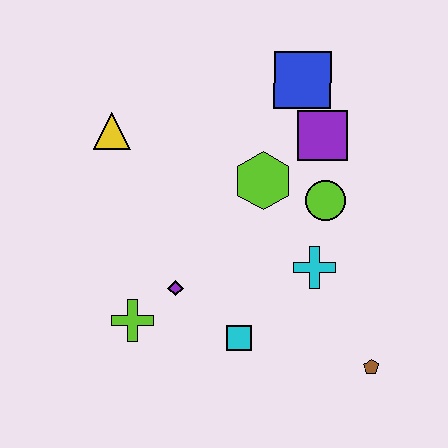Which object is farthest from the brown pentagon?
The yellow triangle is farthest from the brown pentagon.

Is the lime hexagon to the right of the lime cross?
Yes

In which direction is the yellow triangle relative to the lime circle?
The yellow triangle is to the left of the lime circle.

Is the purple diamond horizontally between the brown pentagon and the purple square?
No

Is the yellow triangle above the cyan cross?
Yes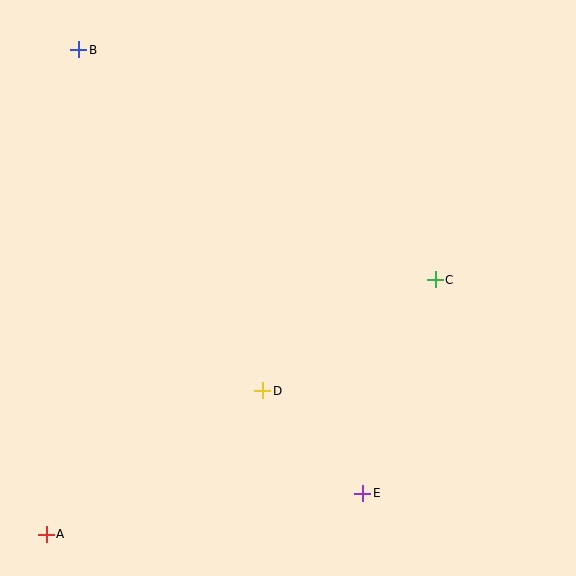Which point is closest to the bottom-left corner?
Point A is closest to the bottom-left corner.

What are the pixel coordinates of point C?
Point C is at (435, 280).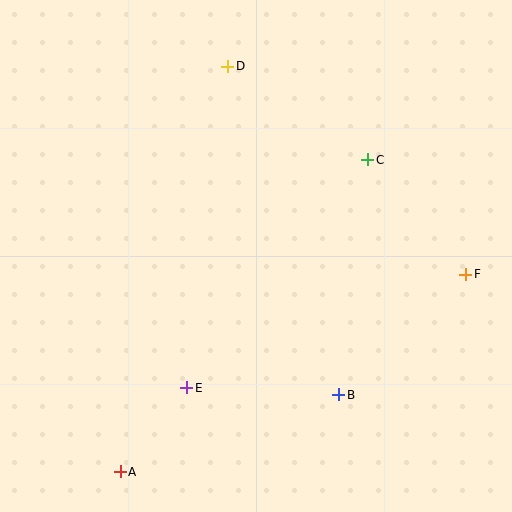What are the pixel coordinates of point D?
Point D is at (228, 66).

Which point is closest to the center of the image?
Point C at (368, 160) is closest to the center.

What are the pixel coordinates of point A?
Point A is at (120, 472).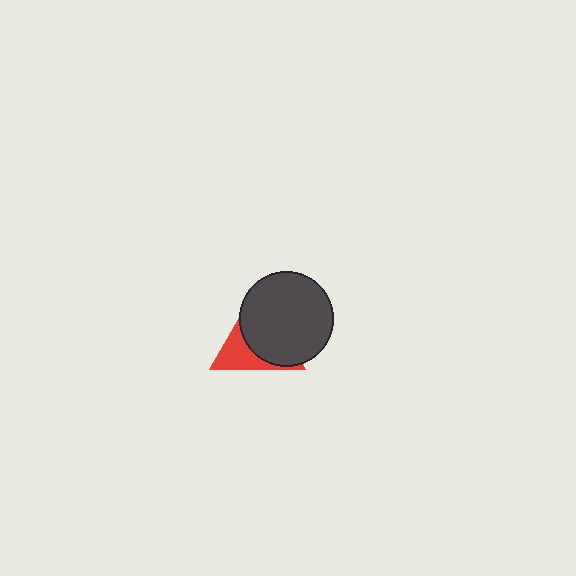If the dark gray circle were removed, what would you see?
You would see the complete red triangle.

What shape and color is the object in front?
The object in front is a dark gray circle.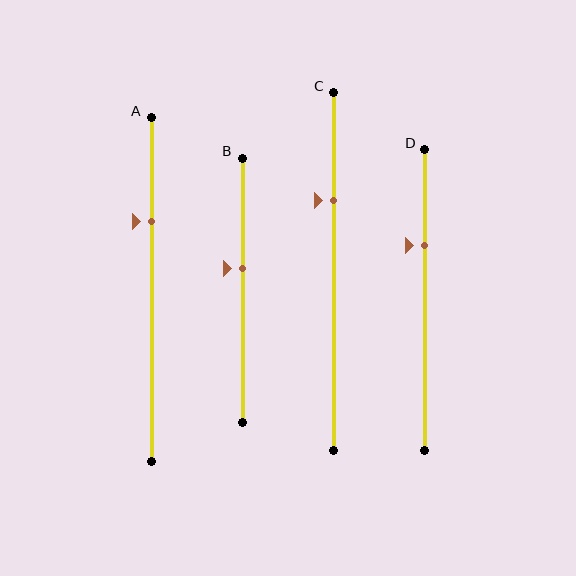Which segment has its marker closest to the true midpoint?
Segment B has its marker closest to the true midpoint.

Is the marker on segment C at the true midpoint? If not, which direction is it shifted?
No, the marker on segment C is shifted upward by about 20% of the segment length.